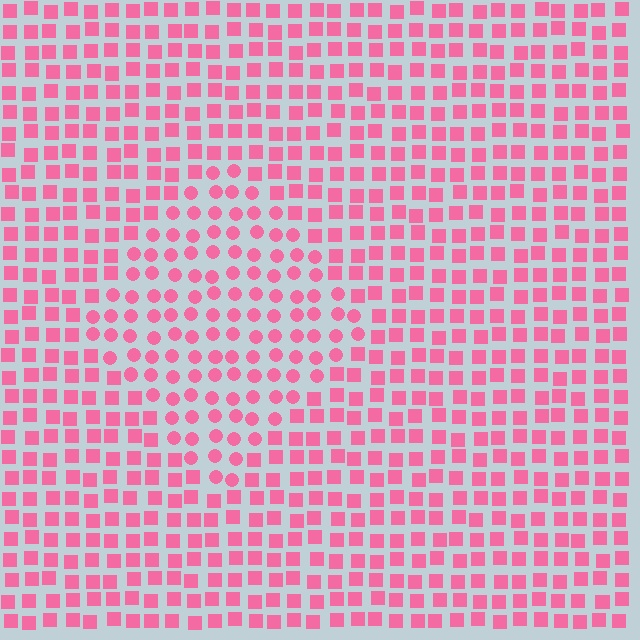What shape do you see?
I see a diamond.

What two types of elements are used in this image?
The image uses circles inside the diamond region and squares outside it.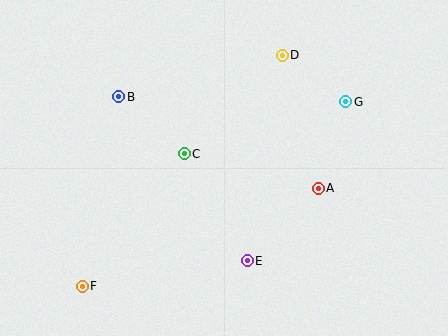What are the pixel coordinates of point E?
Point E is at (247, 261).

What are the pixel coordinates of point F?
Point F is at (82, 286).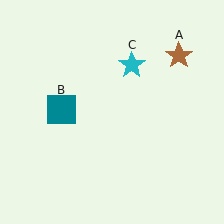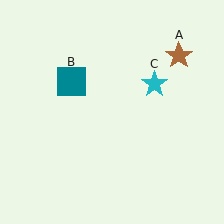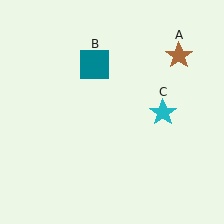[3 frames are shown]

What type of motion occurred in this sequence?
The teal square (object B), cyan star (object C) rotated clockwise around the center of the scene.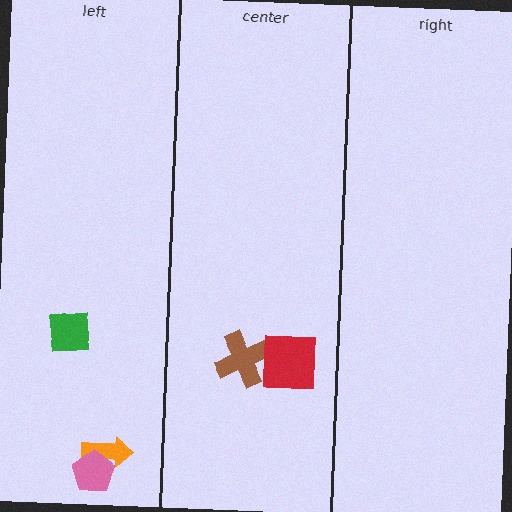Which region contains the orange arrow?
The left region.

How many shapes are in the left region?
3.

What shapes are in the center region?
The brown cross, the red square.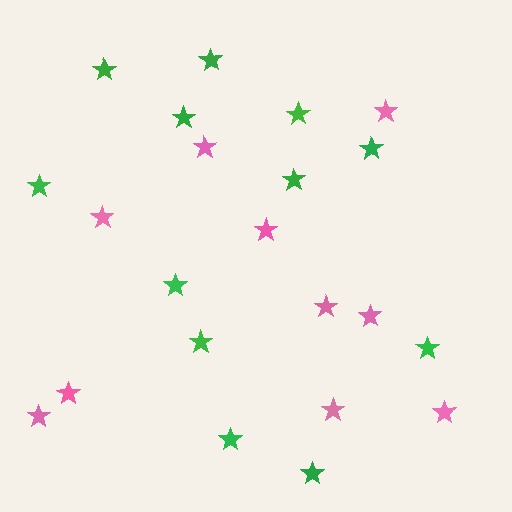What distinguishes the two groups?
There are 2 groups: one group of pink stars (10) and one group of green stars (12).